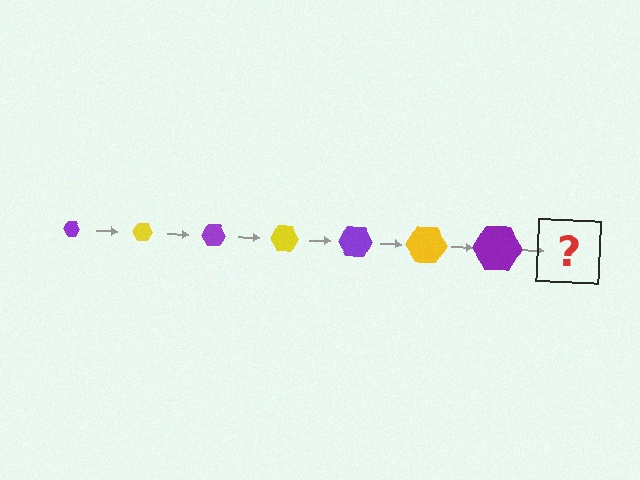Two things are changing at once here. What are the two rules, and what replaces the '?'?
The two rules are that the hexagon grows larger each step and the color cycles through purple and yellow. The '?' should be a yellow hexagon, larger than the previous one.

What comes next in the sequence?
The next element should be a yellow hexagon, larger than the previous one.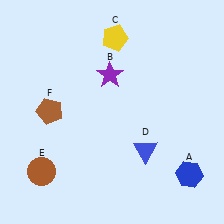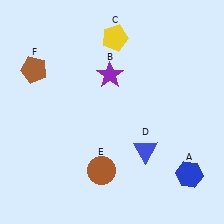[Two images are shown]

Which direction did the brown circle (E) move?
The brown circle (E) moved right.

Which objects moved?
The objects that moved are: the brown circle (E), the brown pentagon (F).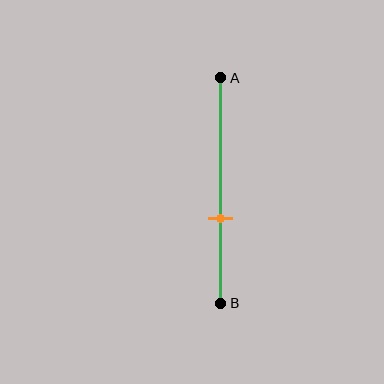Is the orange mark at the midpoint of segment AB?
No, the mark is at about 60% from A, not at the 50% midpoint.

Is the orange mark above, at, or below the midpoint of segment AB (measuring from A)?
The orange mark is below the midpoint of segment AB.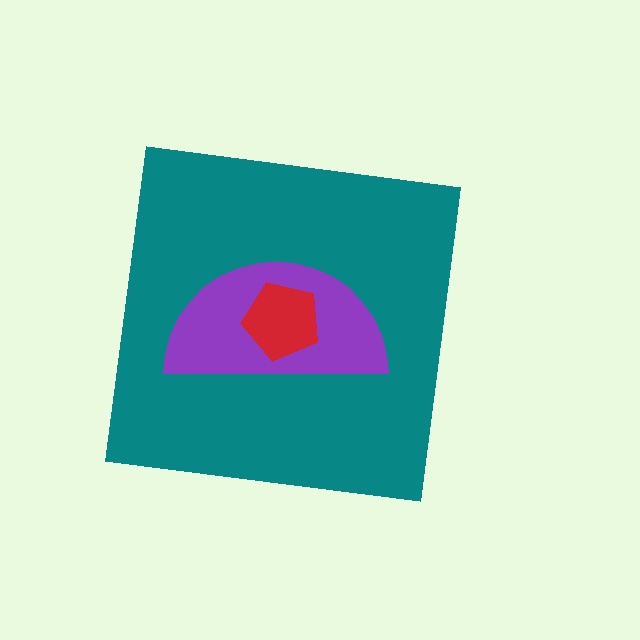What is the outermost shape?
The teal square.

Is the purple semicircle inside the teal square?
Yes.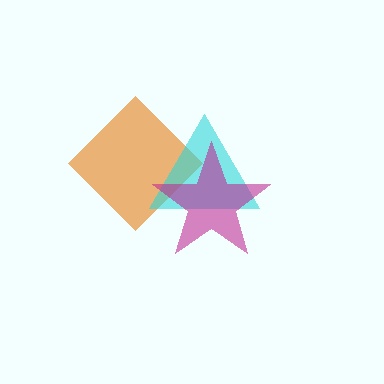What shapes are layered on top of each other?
The layered shapes are: an orange diamond, a cyan triangle, a magenta star.